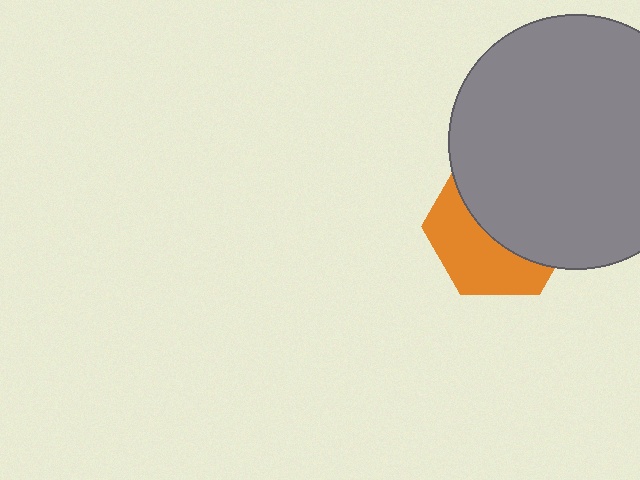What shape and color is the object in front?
The object in front is a gray circle.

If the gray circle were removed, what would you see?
You would see the complete orange hexagon.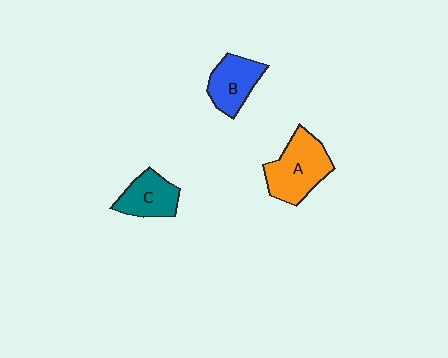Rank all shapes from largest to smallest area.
From largest to smallest: A (orange), B (blue), C (teal).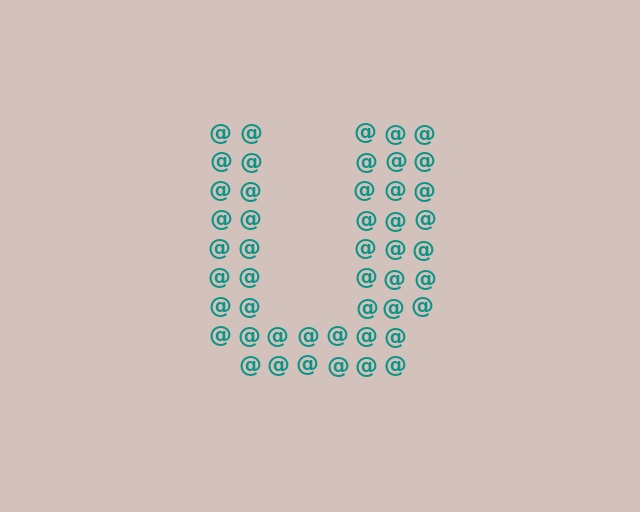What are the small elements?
The small elements are at signs.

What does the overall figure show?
The overall figure shows the letter U.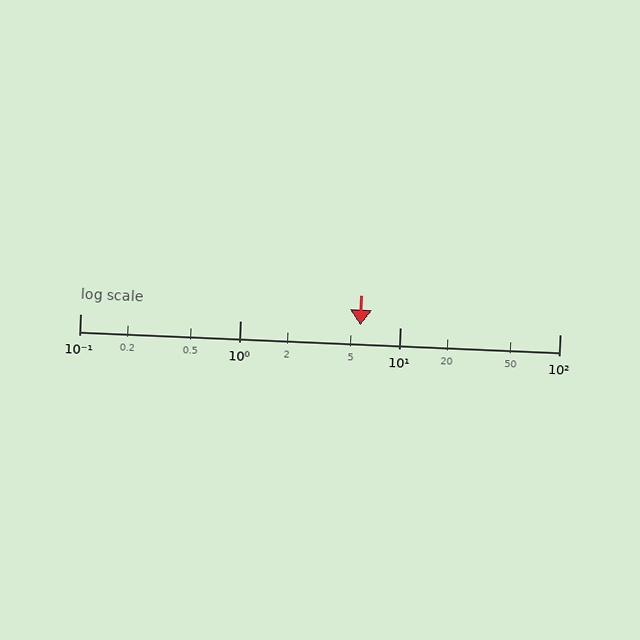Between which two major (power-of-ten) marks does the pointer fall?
The pointer is between 1 and 10.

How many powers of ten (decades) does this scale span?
The scale spans 3 decades, from 0.1 to 100.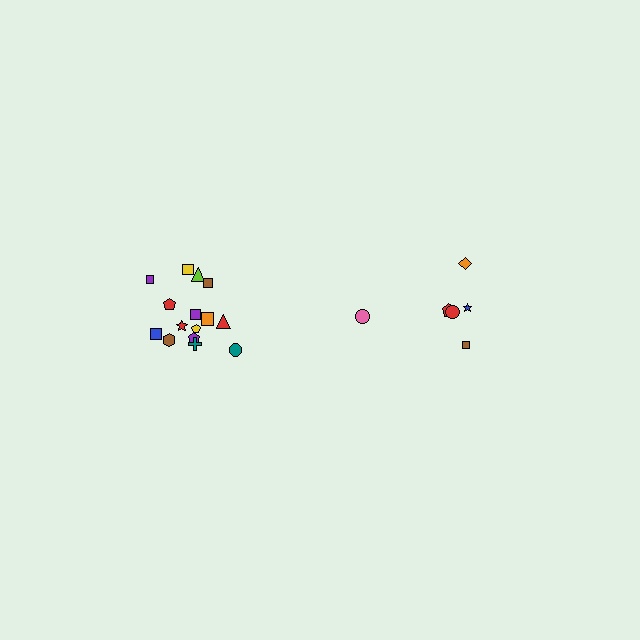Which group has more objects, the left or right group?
The left group.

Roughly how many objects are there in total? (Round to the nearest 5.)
Roughly 20 objects in total.